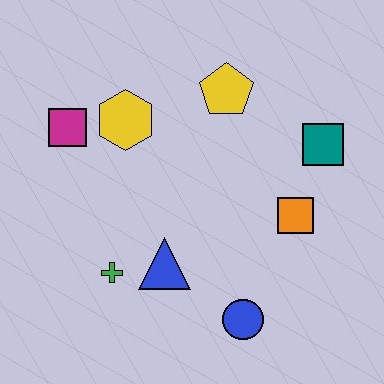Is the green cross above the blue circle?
Yes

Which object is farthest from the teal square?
The magenta square is farthest from the teal square.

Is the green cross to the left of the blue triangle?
Yes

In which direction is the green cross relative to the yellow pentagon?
The green cross is below the yellow pentagon.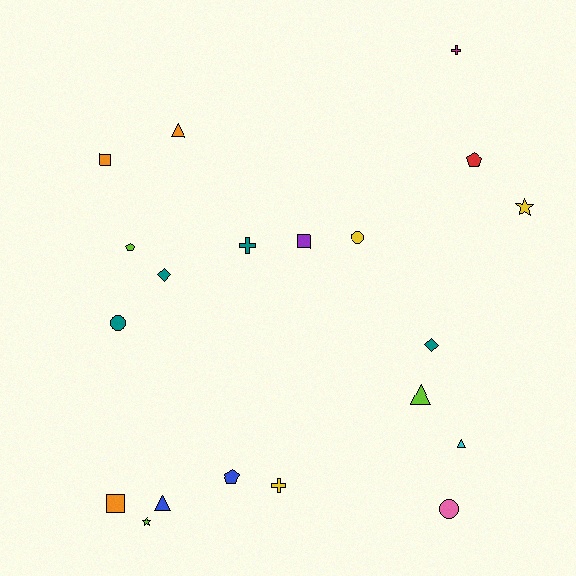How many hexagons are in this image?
There are no hexagons.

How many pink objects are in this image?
There is 1 pink object.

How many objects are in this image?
There are 20 objects.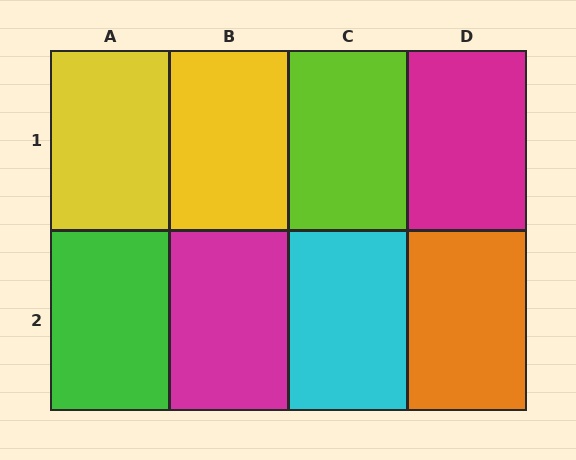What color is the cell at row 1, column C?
Lime.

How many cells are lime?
1 cell is lime.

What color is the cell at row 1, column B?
Yellow.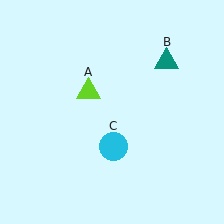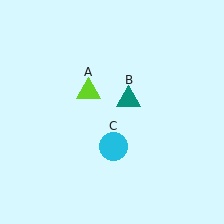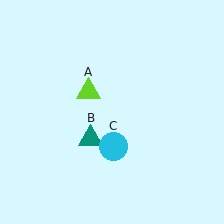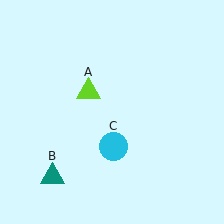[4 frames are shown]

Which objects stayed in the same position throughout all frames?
Lime triangle (object A) and cyan circle (object C) remained stationary.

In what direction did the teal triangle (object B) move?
The teal triangle (object B) moved down and to the left.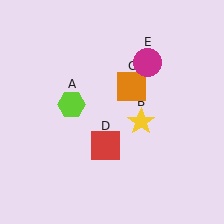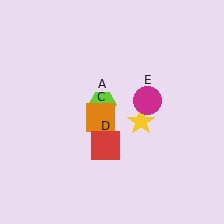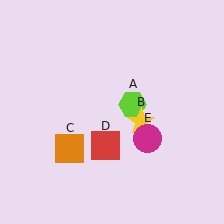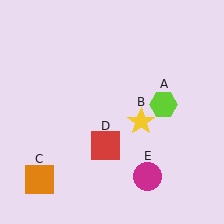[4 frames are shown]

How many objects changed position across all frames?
3 objects changed position: lime hexagon (object A), orange square (object C), magenta circle (object E).